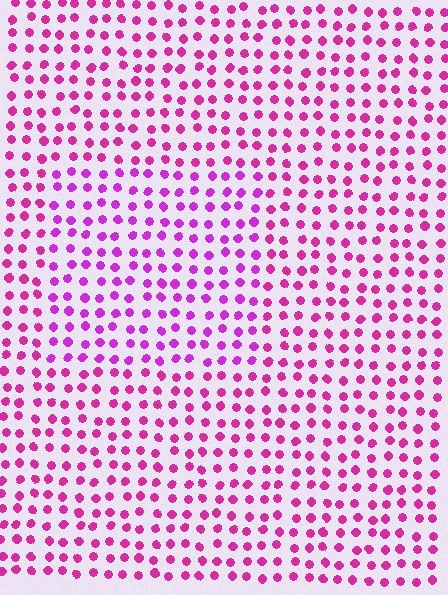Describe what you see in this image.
The image is filled with small magenta elements in a uniform arrangement. A rectangle-shaped region is visible where the elements are tinted to a slightly different hue, forming a subtle color boundary.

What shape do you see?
I see a rectangle.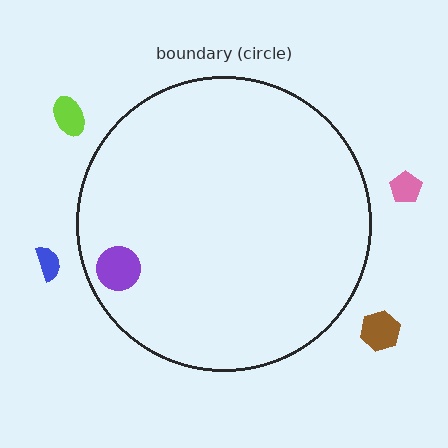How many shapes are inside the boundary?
1 inside, 4 outside.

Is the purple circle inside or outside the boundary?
Inside.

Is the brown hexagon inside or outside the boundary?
Outside.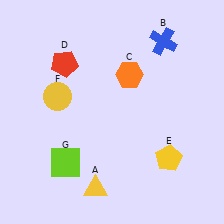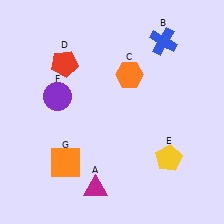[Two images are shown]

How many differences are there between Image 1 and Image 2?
There are 3 differences between the two images.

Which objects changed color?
A changed from yellow to magenta. F changed from yellow to purple. G changed from lime to orange.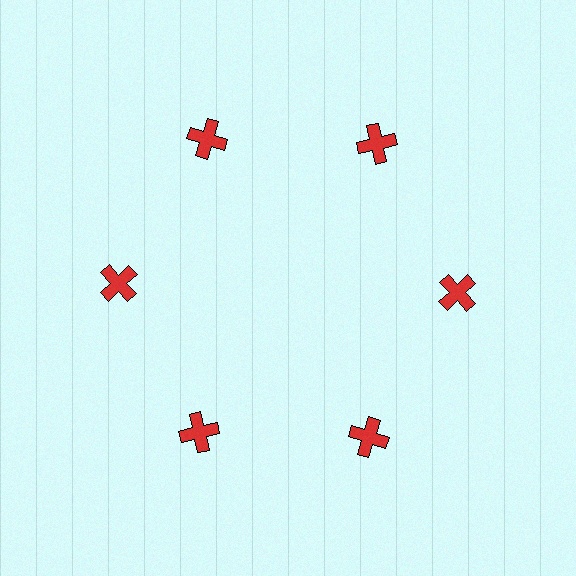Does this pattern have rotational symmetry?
Yes, this pattern has 6-fold rotational symmetry. It looks the same after rotating 60 degrees around the center.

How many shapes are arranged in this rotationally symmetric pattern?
There are 6 shapes, arranged in 6 groups of 1.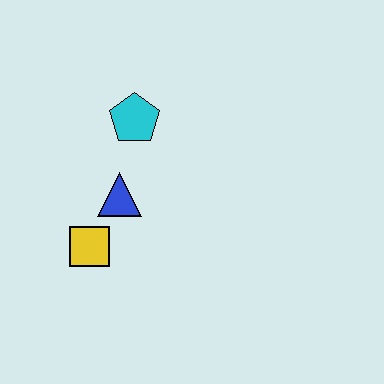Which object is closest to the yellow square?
The blue triangle is closest to the yellow square.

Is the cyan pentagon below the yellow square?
No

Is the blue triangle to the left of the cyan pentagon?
Yes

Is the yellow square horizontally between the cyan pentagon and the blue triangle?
No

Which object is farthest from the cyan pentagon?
The yellow square is farthest from the cyan pentagon.